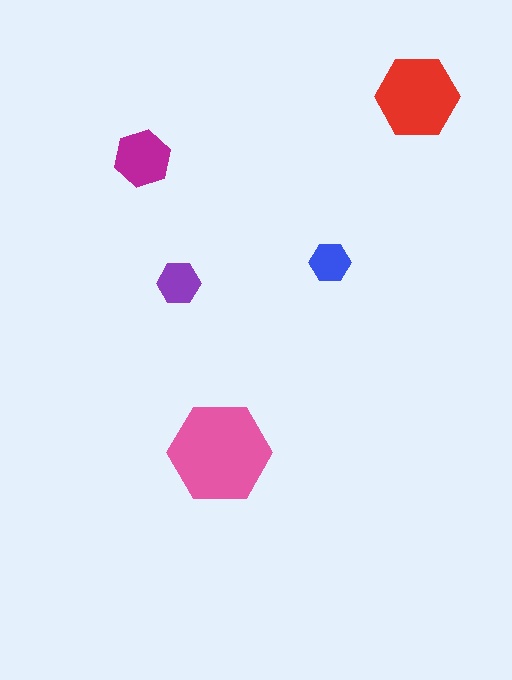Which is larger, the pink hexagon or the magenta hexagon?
The pink one.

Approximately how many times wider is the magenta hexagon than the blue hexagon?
About 1.5 times wider.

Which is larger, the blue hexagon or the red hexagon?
The red one.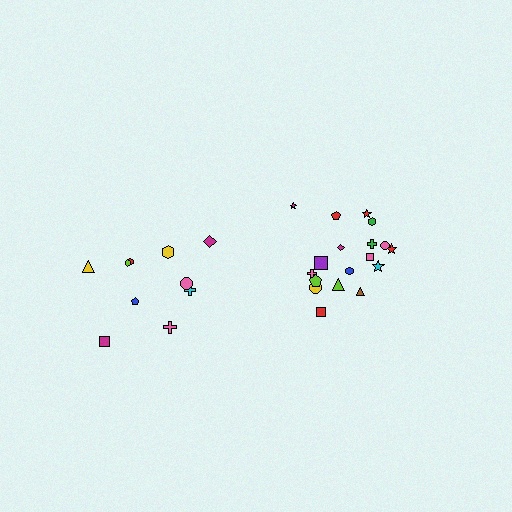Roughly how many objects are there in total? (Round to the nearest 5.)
Roughly 30 objects in total.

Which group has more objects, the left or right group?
The right group.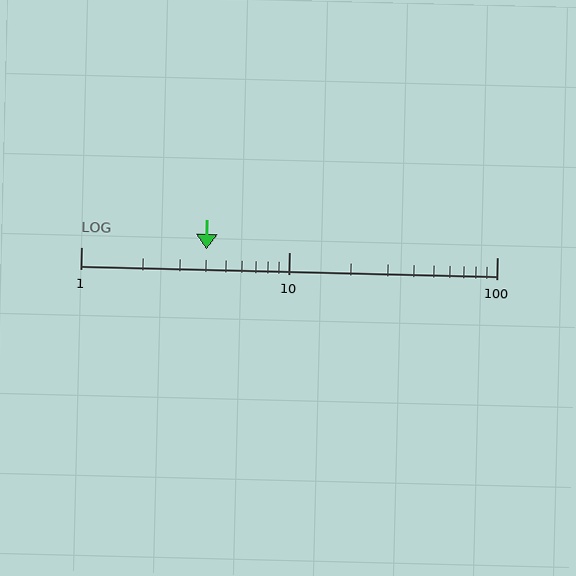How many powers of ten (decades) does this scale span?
The scale spans 2 decades, from 1 to 100.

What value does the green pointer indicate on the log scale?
The pointer indicates approximately 4.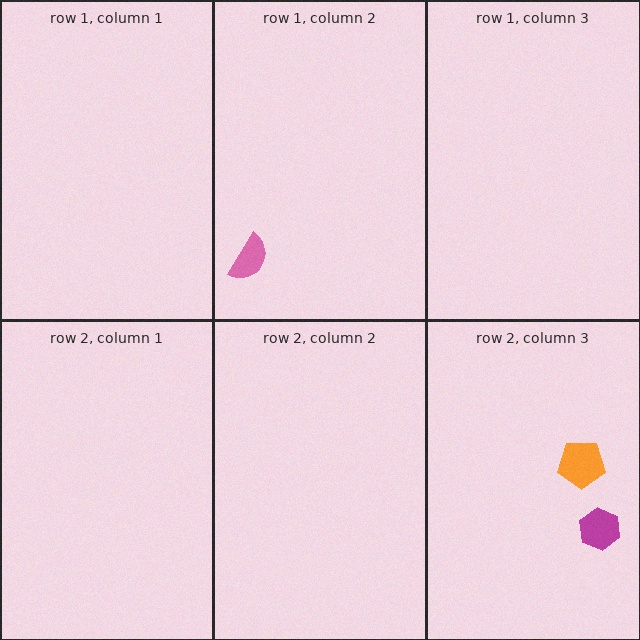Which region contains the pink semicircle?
The row 1, column 2 region.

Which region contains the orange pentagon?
The row 2, column 3 region.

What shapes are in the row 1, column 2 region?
The pink semicircle.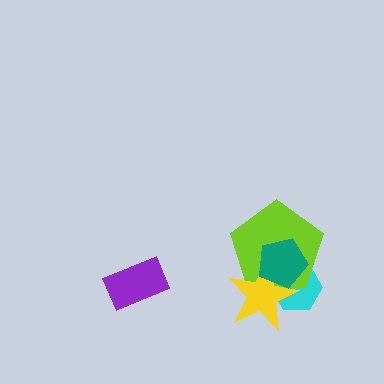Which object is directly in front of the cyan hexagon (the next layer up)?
The lime pentagon is directly in front of the cyan hexagon.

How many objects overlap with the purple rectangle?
0 objects overlap with the purple rectangle.